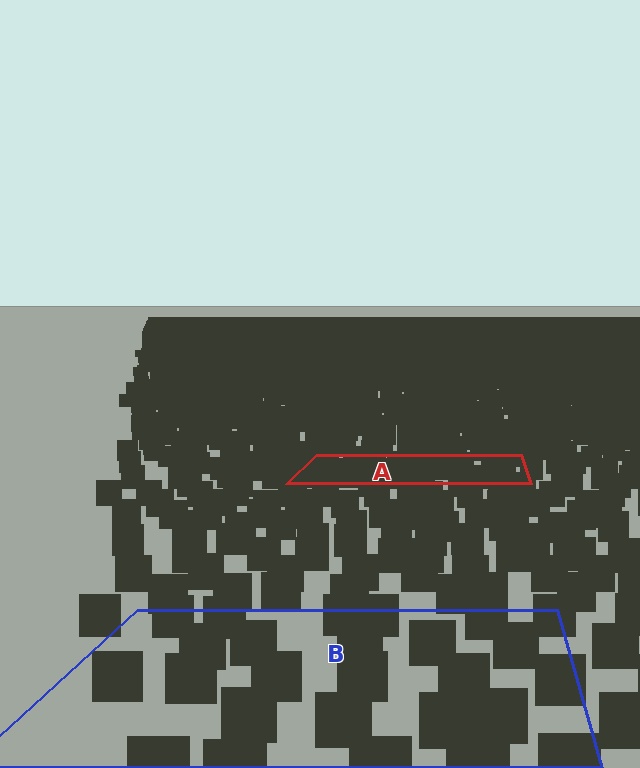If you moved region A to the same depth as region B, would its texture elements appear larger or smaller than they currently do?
They would appear larger. At a closer depth, the same texture elements are projected at a bigger on-screen size.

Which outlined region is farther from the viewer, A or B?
Region A is farther from the viewer — the texture elements inside it appear smaller and more densely packed.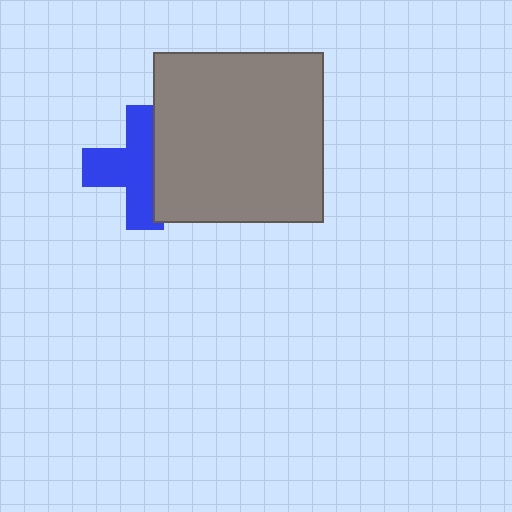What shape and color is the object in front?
The object in front is a gray square.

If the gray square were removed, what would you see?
You would see the complete blue cross.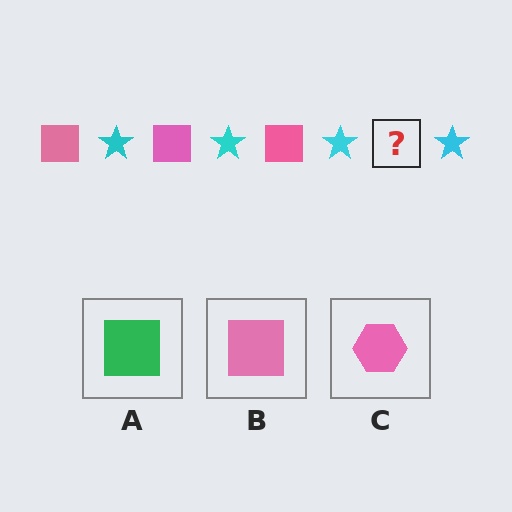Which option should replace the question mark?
Option B.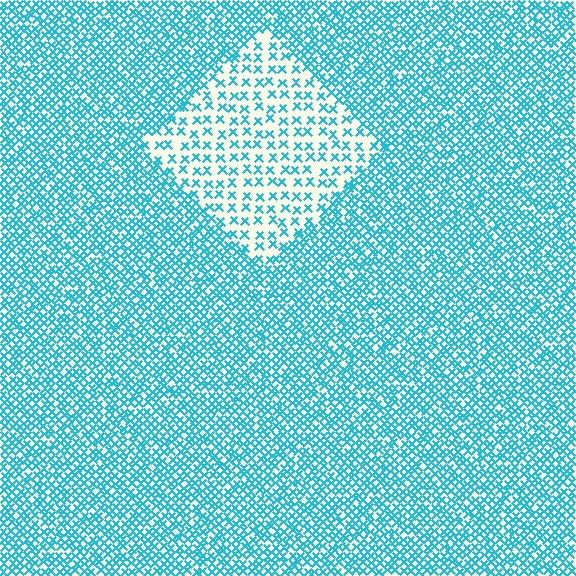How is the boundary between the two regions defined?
The boundary is defined by a change in element density (approximately 2.5x ratio). All elements are the same color, size, and shape.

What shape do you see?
I see a diamond.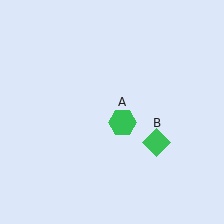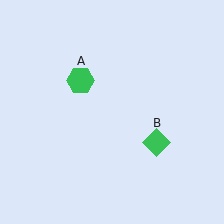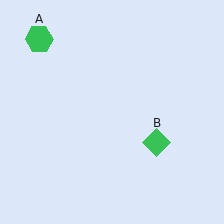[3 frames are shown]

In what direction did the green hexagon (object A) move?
The green hexagon (object A) moved up and to the left.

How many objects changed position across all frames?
1 object changed position: green hexagon (object A).